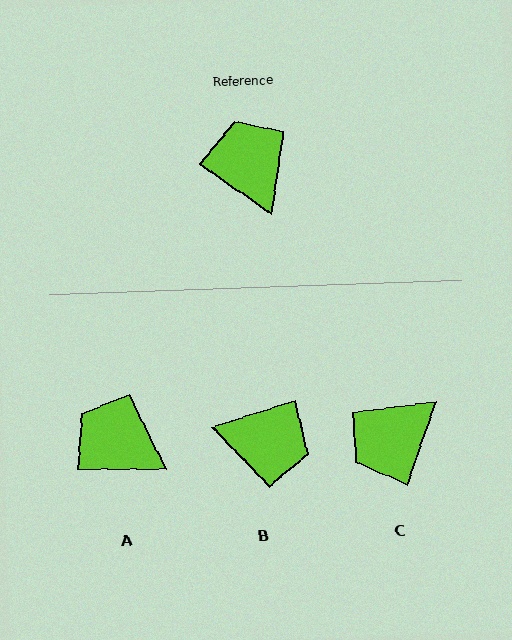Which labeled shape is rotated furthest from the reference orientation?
B, about 127 degrees away.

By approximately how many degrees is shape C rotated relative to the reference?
Approximately 106 degrees counter-clockwise.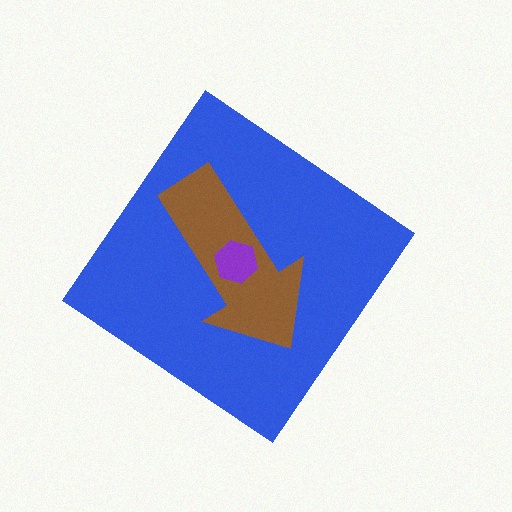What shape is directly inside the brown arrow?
The purple hexagon.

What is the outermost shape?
The blue diamond.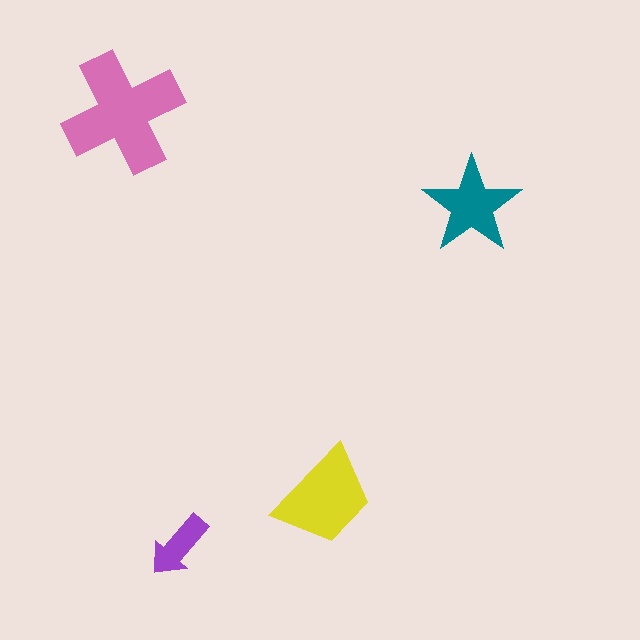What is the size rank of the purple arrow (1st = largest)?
4th.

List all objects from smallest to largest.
The purple arrow, the teal star, the yellow trapezoid, the pink cross.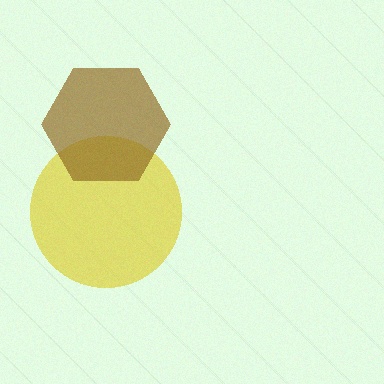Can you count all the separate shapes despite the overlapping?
Yes, there are 2 separate shapes.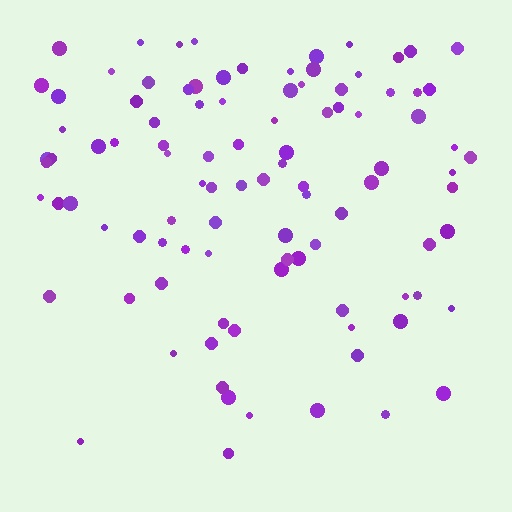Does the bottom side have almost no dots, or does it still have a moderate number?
Still a moderate number, just noticeably fewer than the top.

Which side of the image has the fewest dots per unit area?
The bottom.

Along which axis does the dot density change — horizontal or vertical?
Vertical.